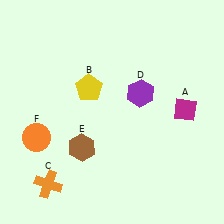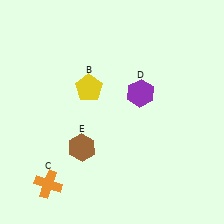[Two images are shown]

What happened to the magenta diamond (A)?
The magenta diamond (A) was removed in Image 2. It was in the top-right area of Image 1.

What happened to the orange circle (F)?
The orange circle (F) was removed in Image 2. It was in the bottom-left area of Image 1.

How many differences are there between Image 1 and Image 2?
There are 2 differences between the two images.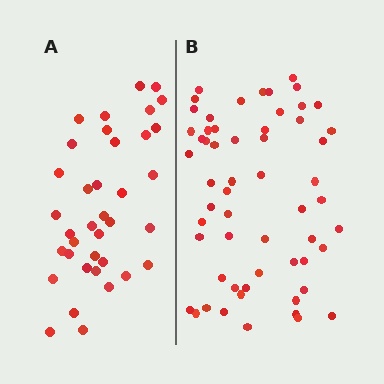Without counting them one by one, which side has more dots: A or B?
Region B (the right region) has more dots.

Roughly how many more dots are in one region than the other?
Region B has approximately 20 more dots than region A.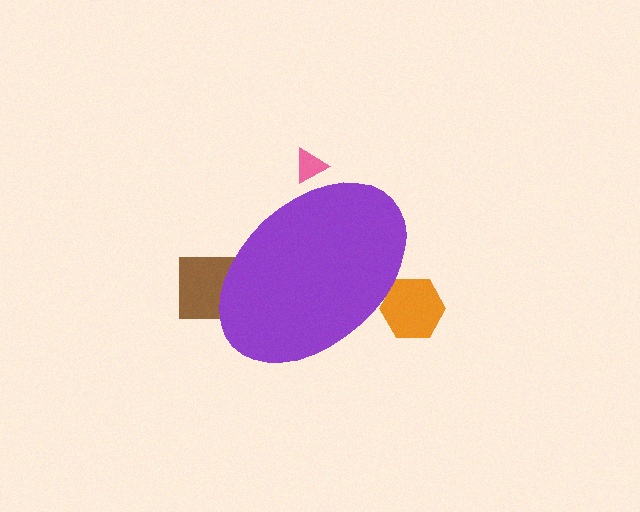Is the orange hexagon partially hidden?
Yes, the orange hexagon is partially hidden behind the purple ellipse.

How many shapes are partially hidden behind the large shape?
3 shapes are partially hidden.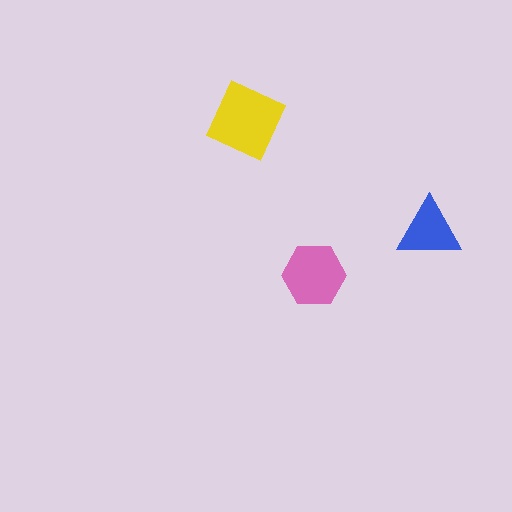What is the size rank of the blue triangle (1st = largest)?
3rd.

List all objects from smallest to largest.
The blue triangle, the pink hexagon, the yellow square.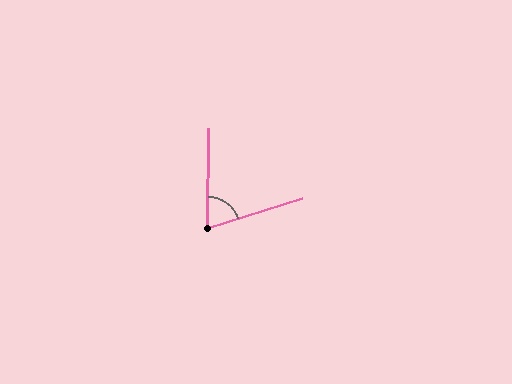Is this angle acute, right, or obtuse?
It is acute.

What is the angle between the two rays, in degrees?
Approximately 72 degrees.